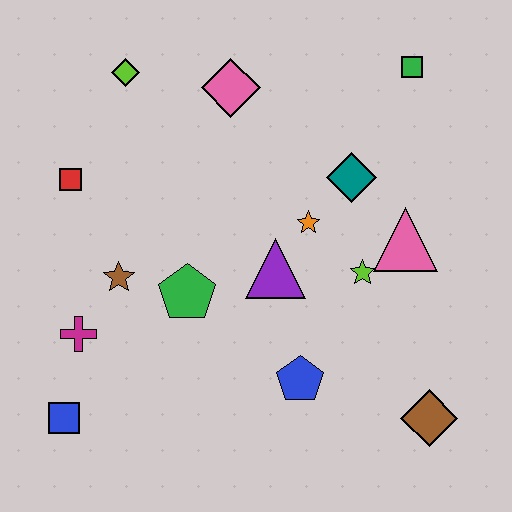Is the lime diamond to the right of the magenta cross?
Yes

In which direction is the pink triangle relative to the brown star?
The pink triangle is to the right of the brown star.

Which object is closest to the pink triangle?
The lime star is closest to the pink triangle.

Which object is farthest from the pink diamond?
The brown diamond is farthest from the pink diamond.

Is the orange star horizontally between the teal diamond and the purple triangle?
Yes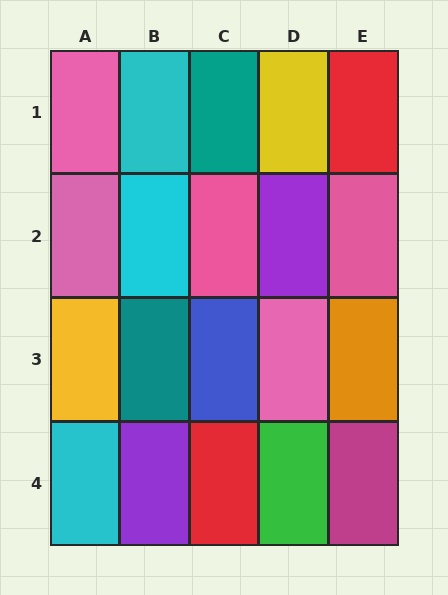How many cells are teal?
2 cells are teal.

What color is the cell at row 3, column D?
Pink.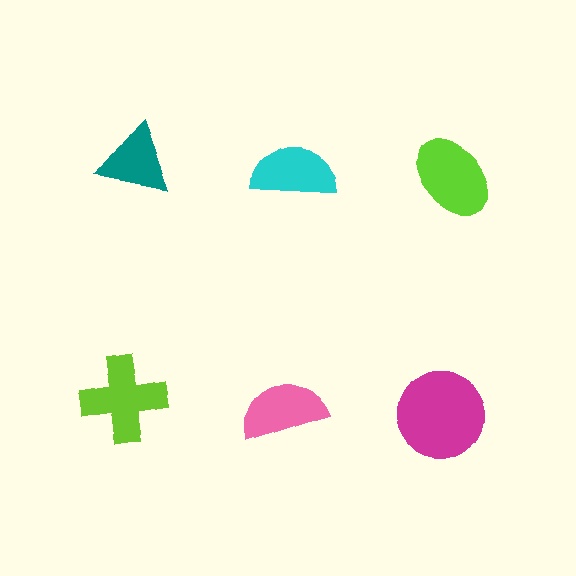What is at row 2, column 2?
A pink semicircle.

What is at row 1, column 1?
A teal triangle.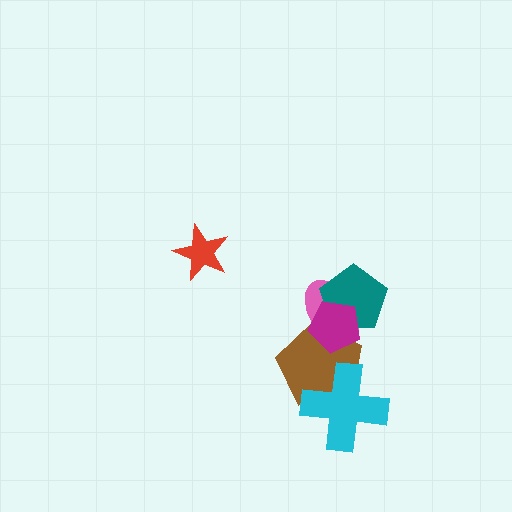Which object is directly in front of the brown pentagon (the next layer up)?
The magenta pentagon is directly in front of the brown pentagon.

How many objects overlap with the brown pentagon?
3 objects overlap with the brown pentagon.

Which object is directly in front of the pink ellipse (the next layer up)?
The brown pentagon is directly in front of the pink ellipse.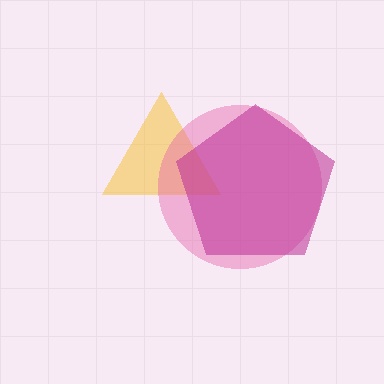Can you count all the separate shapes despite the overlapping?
Yes, there are 3 separate shapes.